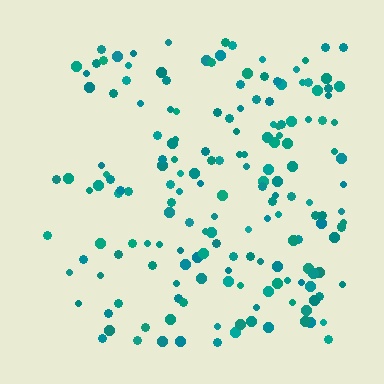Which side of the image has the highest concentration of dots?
The right.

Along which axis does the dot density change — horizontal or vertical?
Horizontal.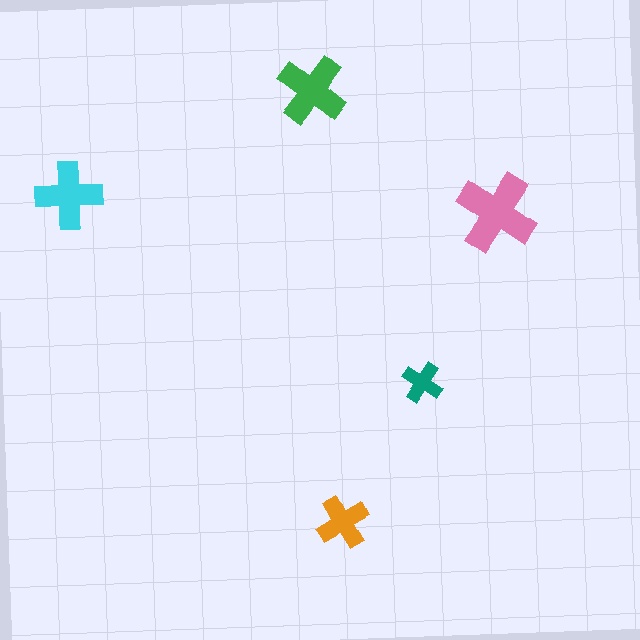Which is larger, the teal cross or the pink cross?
The pink one.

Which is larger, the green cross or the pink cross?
The pink one.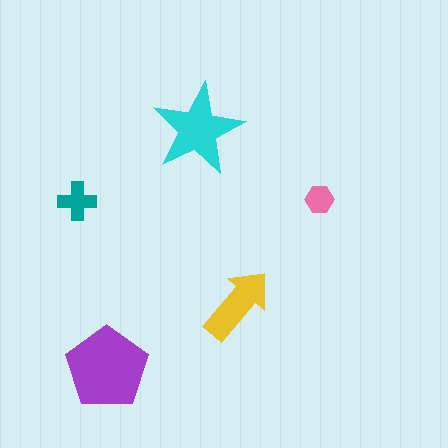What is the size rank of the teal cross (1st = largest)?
4th.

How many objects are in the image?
There are 5 objects in the image.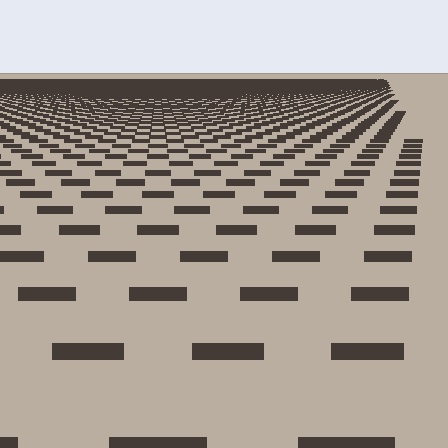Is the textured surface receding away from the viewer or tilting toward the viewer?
The surface is receding away from the viewer. Texture elements get smaller and denser toward the top.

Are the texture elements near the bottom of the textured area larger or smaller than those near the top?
Larger. Near the bottom, elements are closer to the viewer and appear at a bigger on-screen size.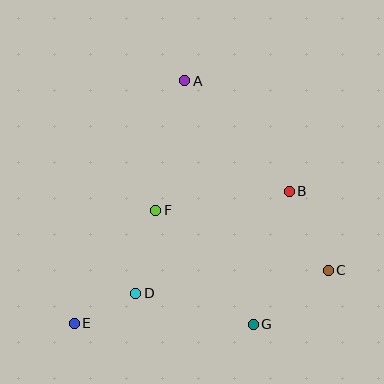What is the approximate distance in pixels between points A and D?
The distance between A and D is approximately 218 pixels.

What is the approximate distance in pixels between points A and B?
The distance between A and B is approximately 153 pixels.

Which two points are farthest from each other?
Points A and E are farthest from each other.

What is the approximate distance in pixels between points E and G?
The distance between E and G is approximately 179 pixels.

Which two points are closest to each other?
Points D and E are closest to each other.